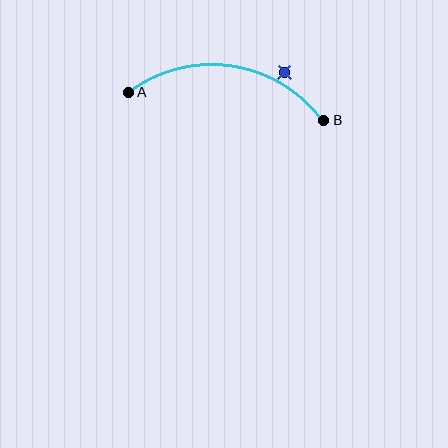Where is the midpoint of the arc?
The arc midpoint is the point on the curve farthest from the straight line joining A and B. It sits above that line.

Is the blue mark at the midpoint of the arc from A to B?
No — the blue mark does not lie on the arc at all. It sits slightly outside the curve.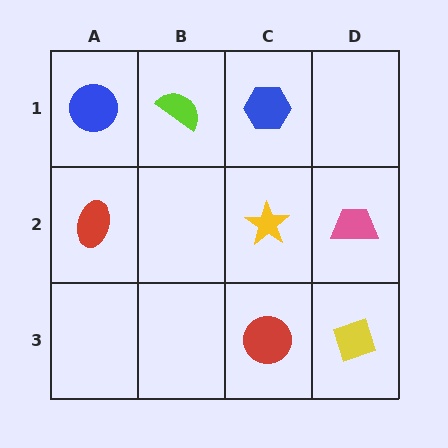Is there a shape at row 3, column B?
No, that cell is empty.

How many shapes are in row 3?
2 shapes.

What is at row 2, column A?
A red ellipse.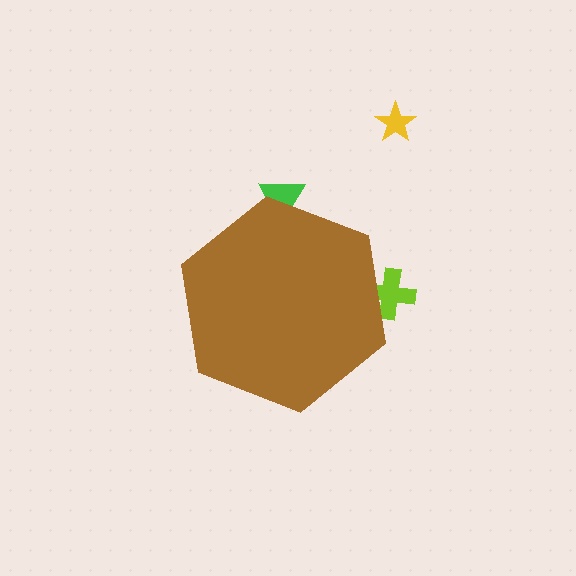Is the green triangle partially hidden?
Yes, the green triangle is partially hidden behind the brown hexagon.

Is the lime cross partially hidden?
Yes, the lime cross is partially hidden behind the brown hexagon.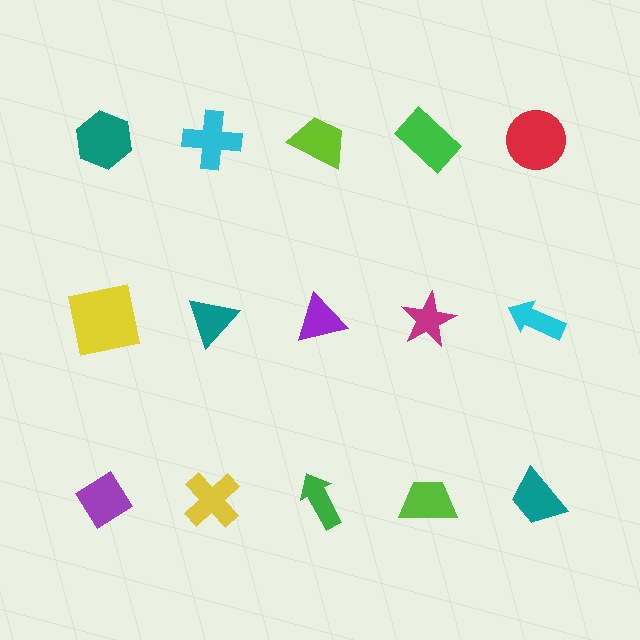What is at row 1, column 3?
A lime trapezoid.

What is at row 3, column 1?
A purple diamond.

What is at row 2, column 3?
A purple triangle.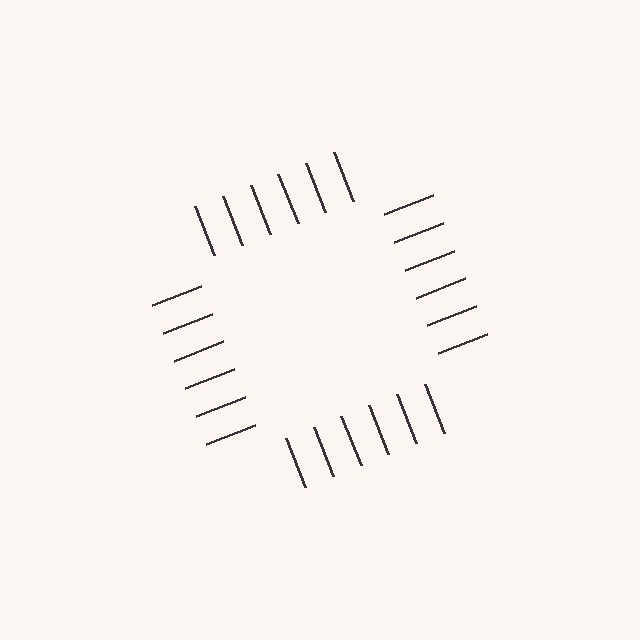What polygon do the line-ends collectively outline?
An illusory square — the line segments terminate on its edges but no continuous stroke is drawn.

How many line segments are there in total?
24 — 6 along each of the 4 edges.